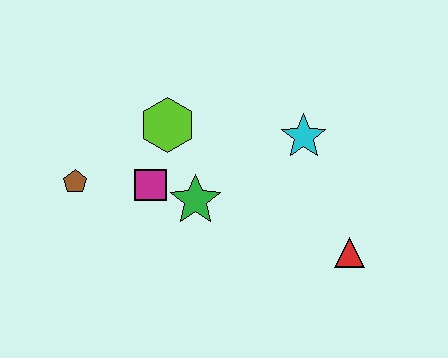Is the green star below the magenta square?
Yes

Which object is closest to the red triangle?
The cyan star is closest to the red triangle.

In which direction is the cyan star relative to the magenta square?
The cyan star is to the right of the magenta square.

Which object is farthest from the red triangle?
The brown pentagon is farthest from the red triangle.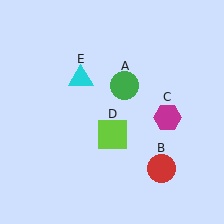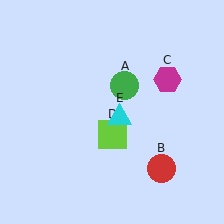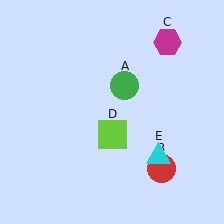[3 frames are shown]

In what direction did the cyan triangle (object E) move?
The cyan triangle (object E) moved down and to the right.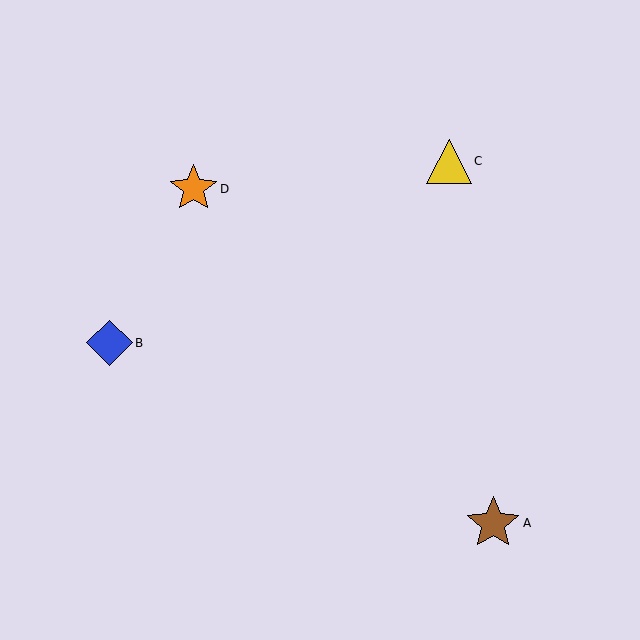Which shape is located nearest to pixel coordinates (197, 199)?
The orange star (labeled D) at (194, 189) is nearest to that location.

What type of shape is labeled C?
Shape C is a yellow triangle.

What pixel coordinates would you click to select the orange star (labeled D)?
Click at (194, 189) to select the orange star D.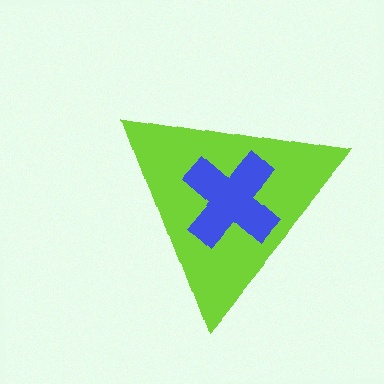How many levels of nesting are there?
2.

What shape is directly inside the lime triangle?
The blue cross.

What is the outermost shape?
The lime triangle.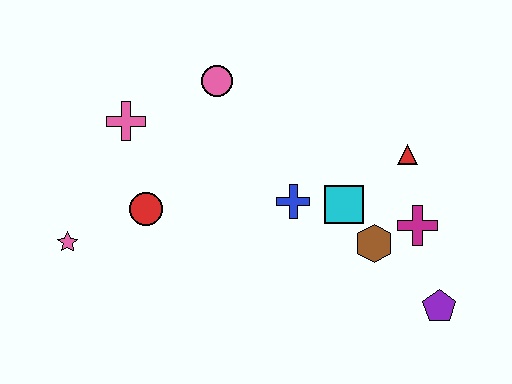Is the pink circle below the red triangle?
No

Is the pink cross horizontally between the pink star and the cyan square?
Yes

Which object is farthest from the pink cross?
The purple pentagon is farthest from the pink cross.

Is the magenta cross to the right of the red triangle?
Yes